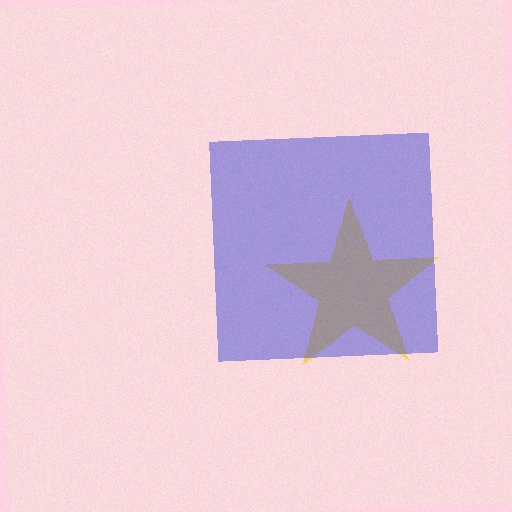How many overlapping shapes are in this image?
There are 2 overlapping shapes in the image.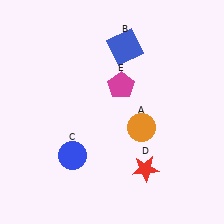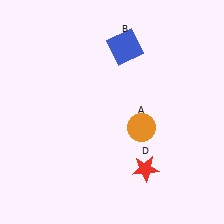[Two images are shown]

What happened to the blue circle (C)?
The blue circle (C) was removed in Image 2. It was in the bottom-left area of Image 1.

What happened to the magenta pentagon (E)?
The magenta pentagon (E) was removed in Image 2. It was in the top-right area of Image 1.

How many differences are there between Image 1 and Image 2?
There are 2 differences between the two images.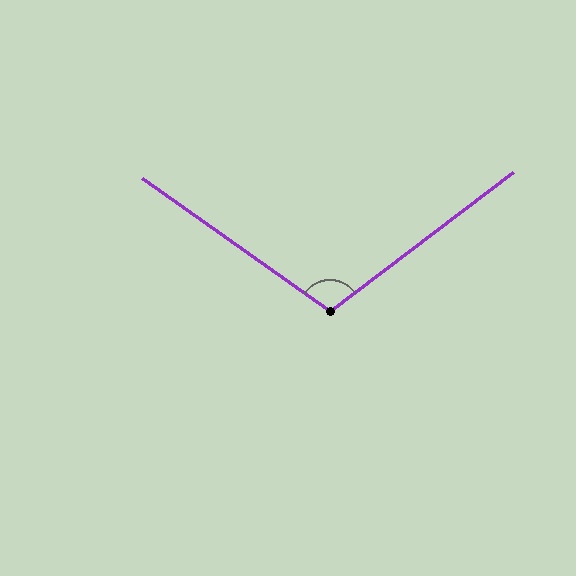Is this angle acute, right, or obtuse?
It is obtuse.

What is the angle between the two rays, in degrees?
Approximately 107 degrees.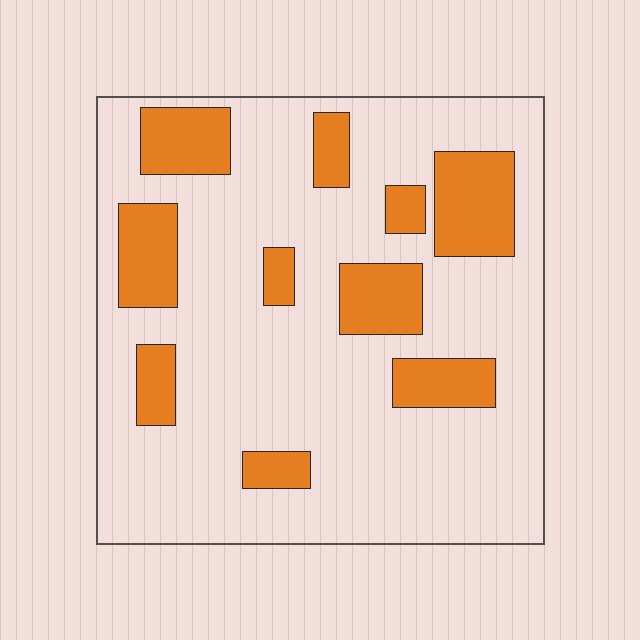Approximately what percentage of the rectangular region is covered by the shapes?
Approximately 20%.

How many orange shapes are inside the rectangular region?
10.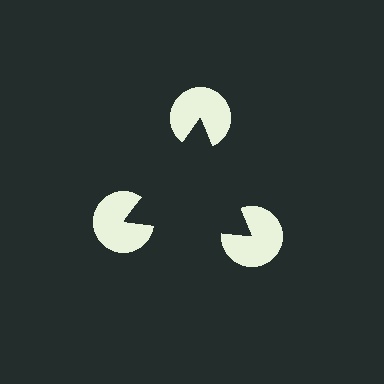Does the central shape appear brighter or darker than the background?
It typically appears slightly darker than the background, even though no actual brightness change is drawn.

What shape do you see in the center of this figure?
An illusory triangle — its edges are inferred from the aligned wedge cuts in the pac-man discs, not physically drawn.